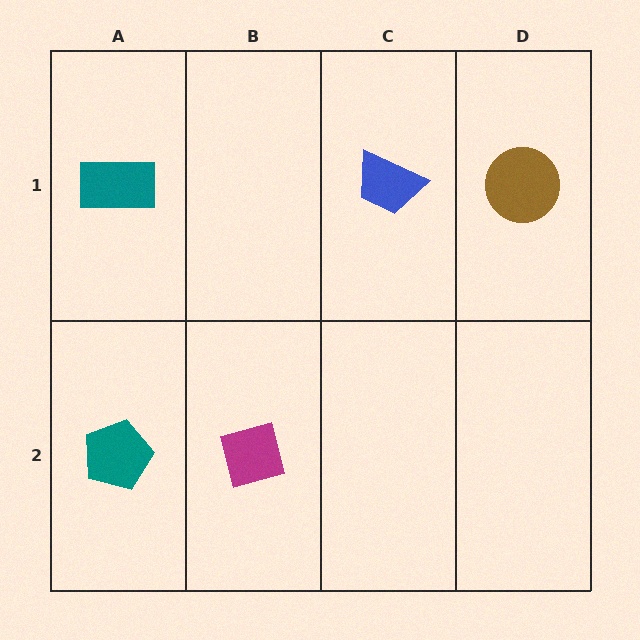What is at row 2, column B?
A magenta square.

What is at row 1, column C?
A blue trapezoid.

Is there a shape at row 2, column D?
No, that cell is empty.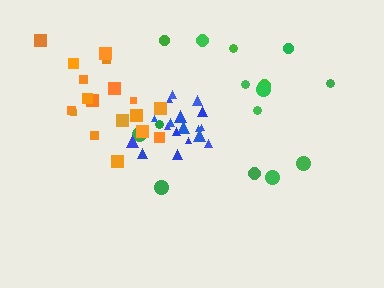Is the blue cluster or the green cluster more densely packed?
Blue.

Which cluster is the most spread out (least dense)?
Green.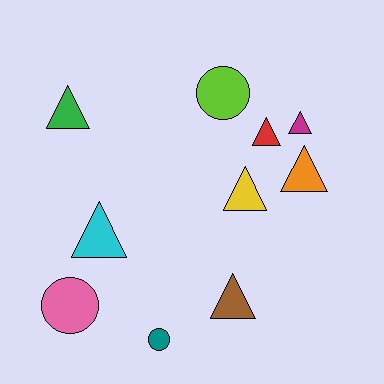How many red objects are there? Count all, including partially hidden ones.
There is 1 red object.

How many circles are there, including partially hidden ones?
There are 3 circles.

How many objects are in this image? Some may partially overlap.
There are 10 objects.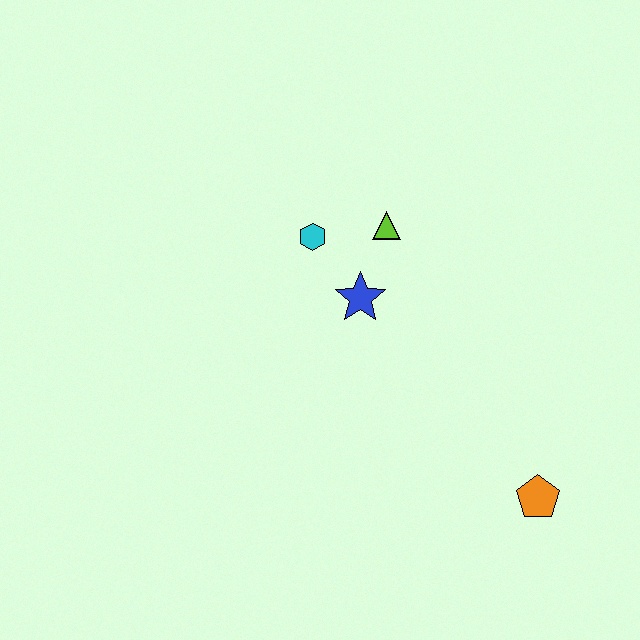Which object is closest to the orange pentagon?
The blue star is closest to the orange pentagon.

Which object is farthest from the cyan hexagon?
The orange pentagon is farthest from the cyan hexagon.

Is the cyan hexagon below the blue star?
No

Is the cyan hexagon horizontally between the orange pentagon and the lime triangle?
No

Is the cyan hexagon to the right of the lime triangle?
No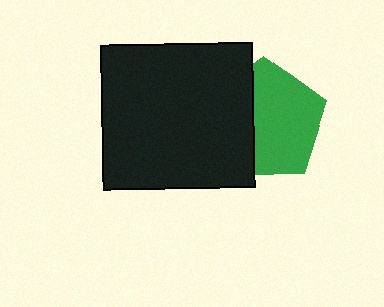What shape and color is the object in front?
The object in front is a black rectangle.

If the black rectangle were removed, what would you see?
You would see the complete green pentagon.